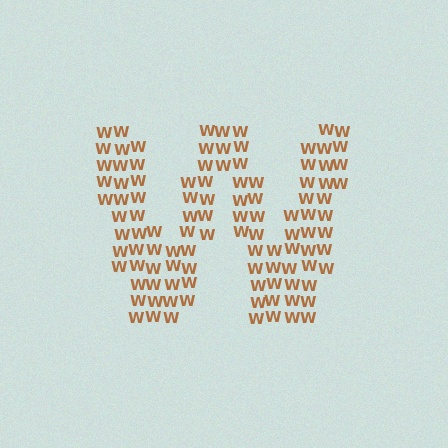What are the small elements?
The small elements are letter W's.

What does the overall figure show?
The overall figure shows the letter W.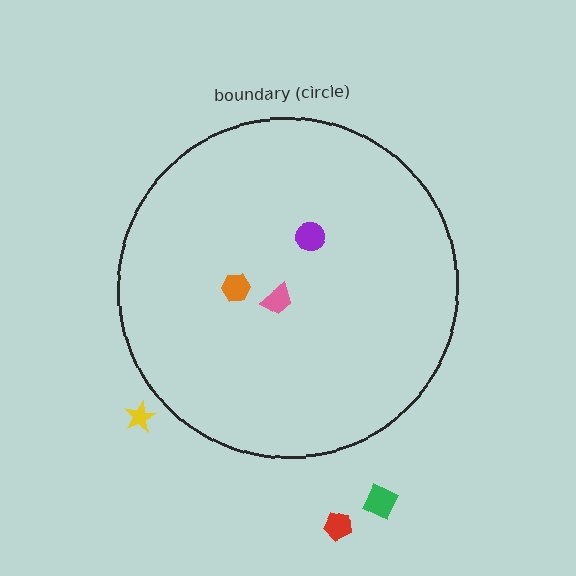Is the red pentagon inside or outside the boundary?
Outside.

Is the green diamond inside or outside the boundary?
Outside.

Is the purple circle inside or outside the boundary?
Inside.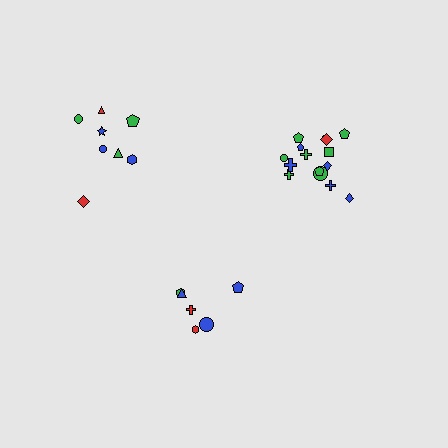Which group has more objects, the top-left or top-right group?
The top-right group.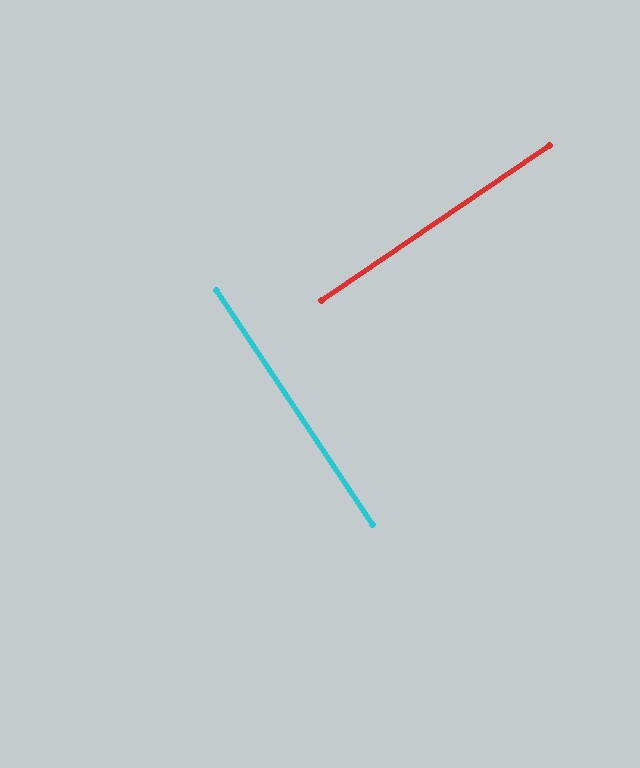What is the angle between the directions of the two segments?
Approximately 89 degrees.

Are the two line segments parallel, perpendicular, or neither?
Perpendicular — they meet at approximately 89°.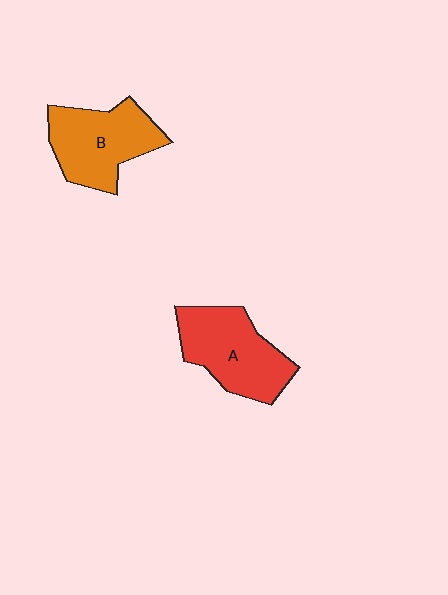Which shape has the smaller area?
Shape B (orange).